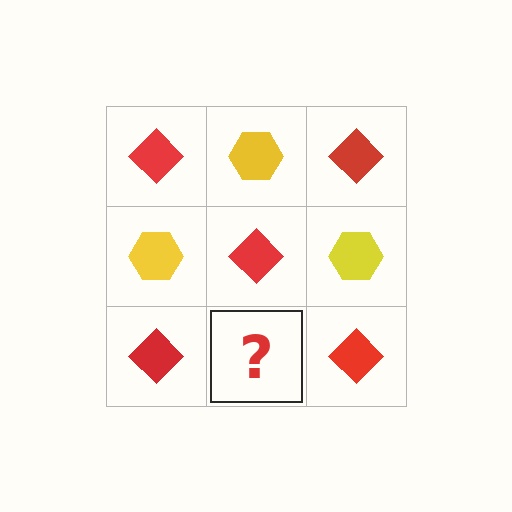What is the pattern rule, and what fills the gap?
The rule is that it alternates red diamond and yellow hexagon in a checkerboard pattern. The gap should be filled with a yellow hexagon.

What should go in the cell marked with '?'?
The missing cell should contain a yellow hexagon.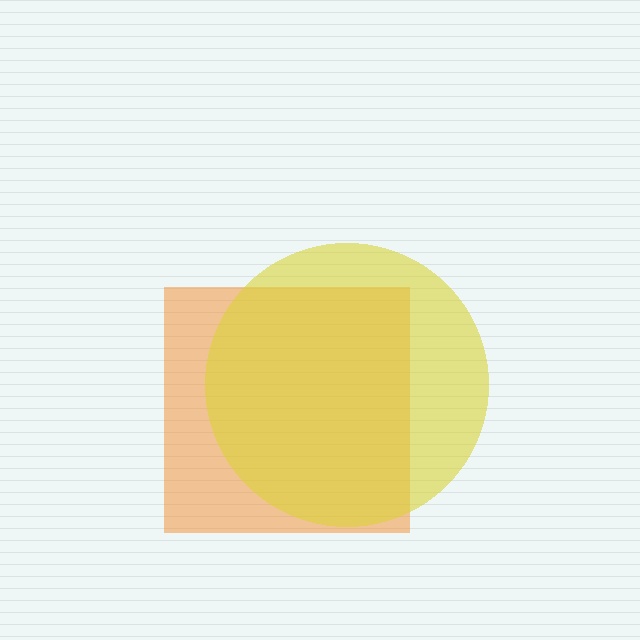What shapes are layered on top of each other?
The layered shapes are: an orange square, a yellow circle.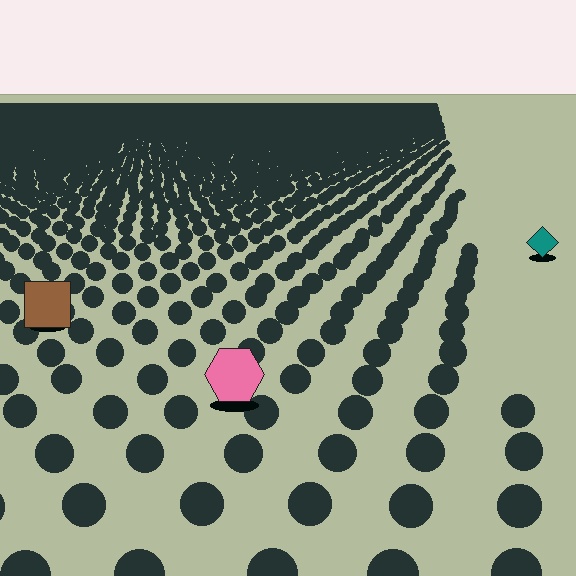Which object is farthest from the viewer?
The teal diamond is farthest from the viewer. It appears smaller and the ground texture around it is denser.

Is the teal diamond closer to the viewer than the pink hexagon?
No. The pink hexagon is closer — you can tell from the texture gradient: the ground texture is coarser near it.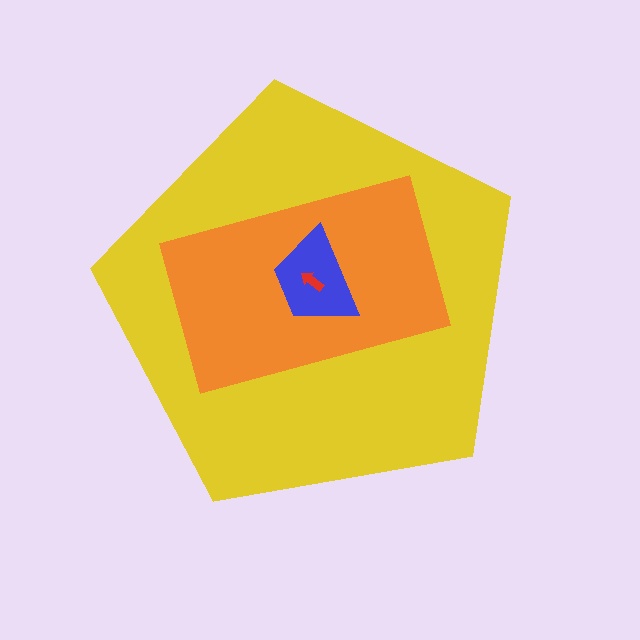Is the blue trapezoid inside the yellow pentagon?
Yes.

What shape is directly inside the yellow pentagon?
The orange rectangle.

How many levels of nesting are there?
4.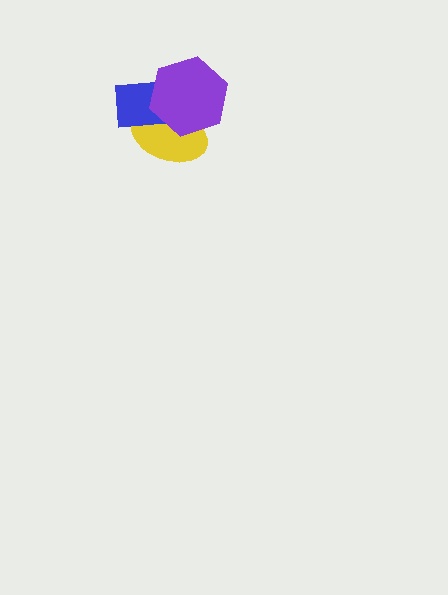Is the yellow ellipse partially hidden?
Yes, it is partially covered by another shape.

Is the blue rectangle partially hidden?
Yes, it is partially covered by another shape.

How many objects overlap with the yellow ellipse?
2 objects overlap with the yellow ellipse.